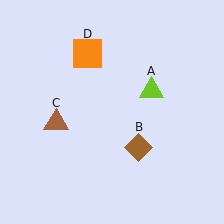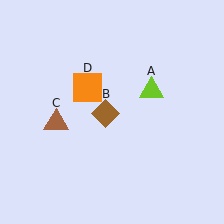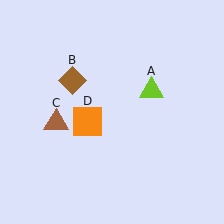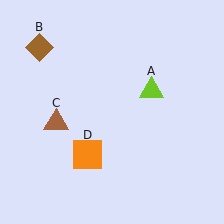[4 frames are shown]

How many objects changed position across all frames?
2 objects changed position: brown diamond (object B), orange square (object D).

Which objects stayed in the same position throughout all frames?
Lime triangle (object A) and brown triangle (object C) remained stationary.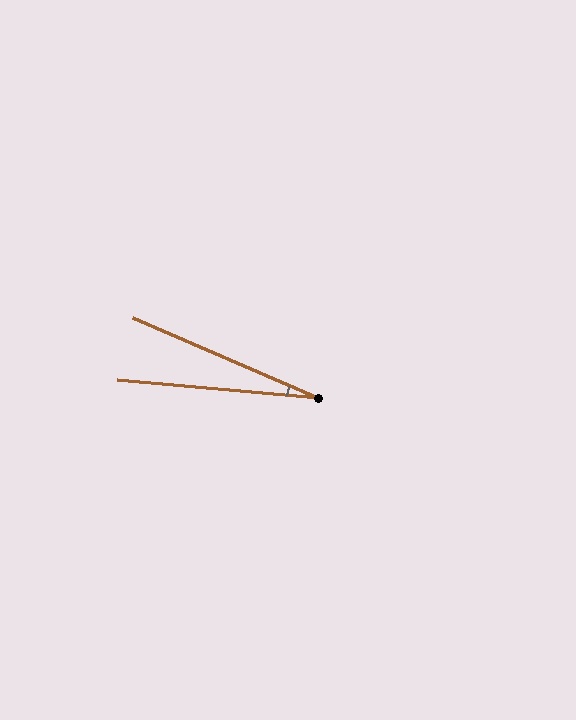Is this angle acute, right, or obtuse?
It is acute.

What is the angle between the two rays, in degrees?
Approximately 18 degrees.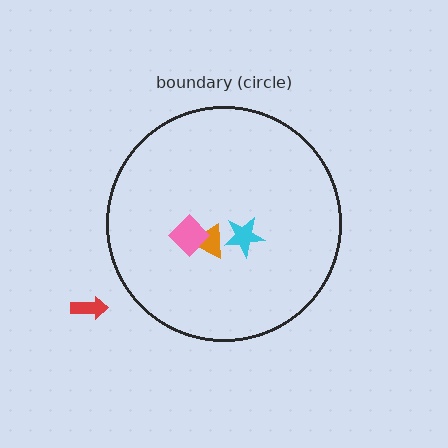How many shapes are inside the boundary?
3 inside, 1 outside.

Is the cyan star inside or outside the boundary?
Inside.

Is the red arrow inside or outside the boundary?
Outside.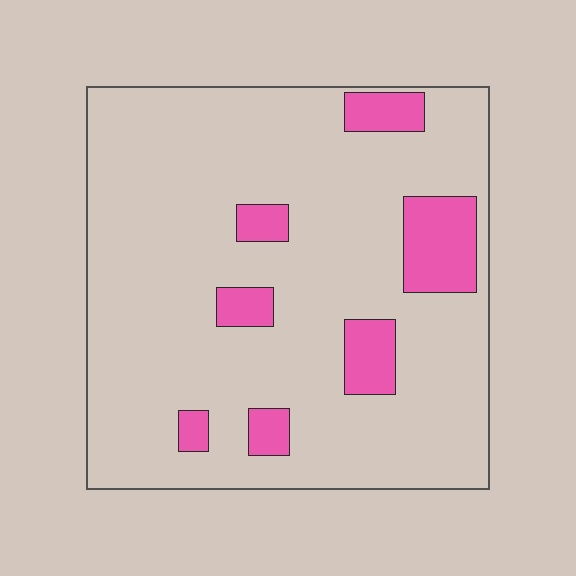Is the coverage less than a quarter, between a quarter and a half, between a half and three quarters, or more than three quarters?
Less than a quarter.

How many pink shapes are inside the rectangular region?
7.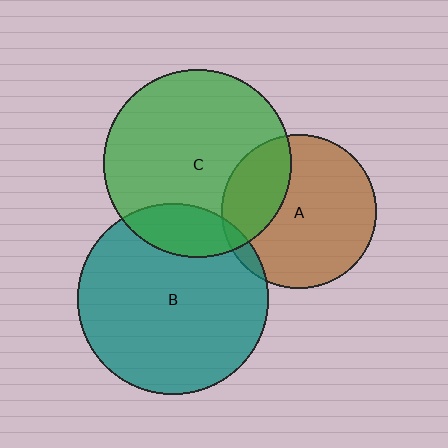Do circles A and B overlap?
Yes.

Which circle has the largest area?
Circle B (teal).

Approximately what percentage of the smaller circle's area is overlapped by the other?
Approximately 5%.